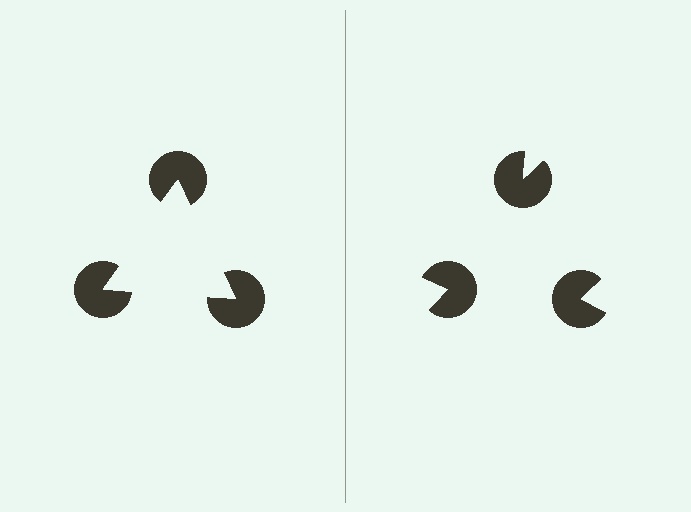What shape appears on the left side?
An illusory triangle.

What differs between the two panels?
The pac-man discs are positioned identically on both sides; only the wedge orientations differ. On the left they align to a triangle; on the right they are misaligned.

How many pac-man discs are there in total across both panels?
6 — 3 on each side.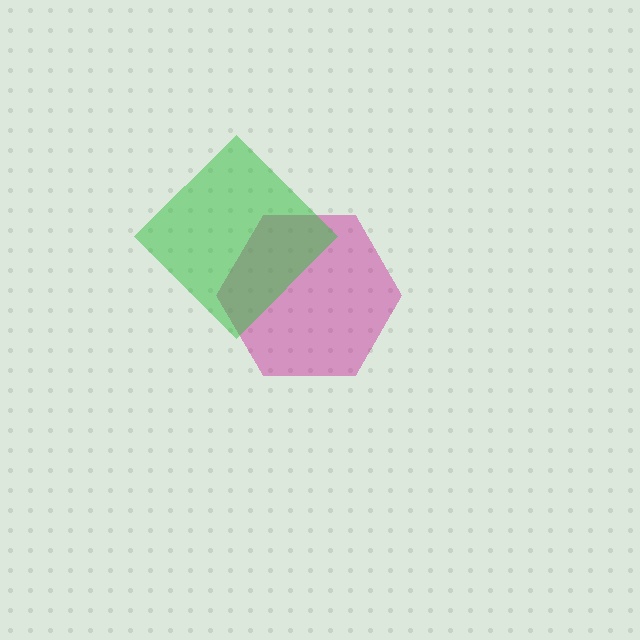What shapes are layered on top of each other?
The layered shapes are: a magenta hexagon, a green diamond.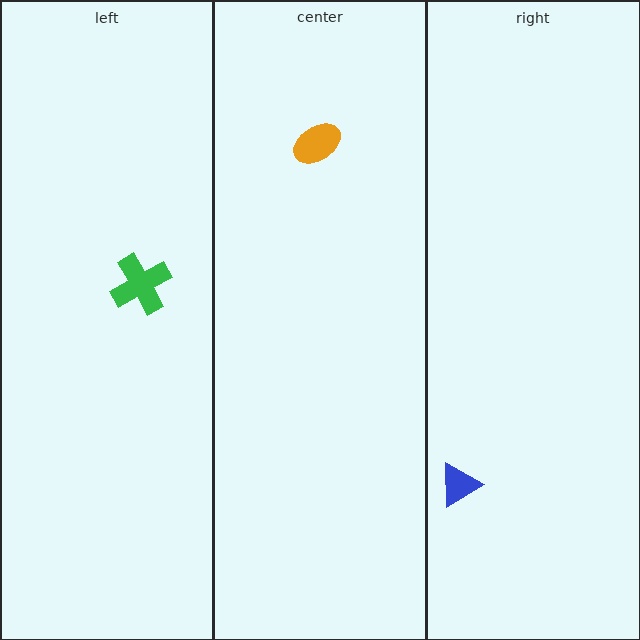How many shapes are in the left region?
1.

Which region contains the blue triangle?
The right region.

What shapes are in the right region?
The blue triangle.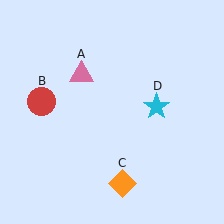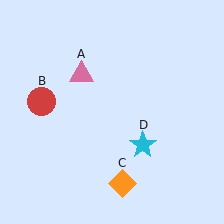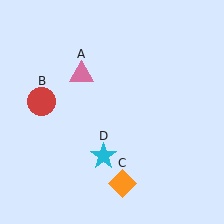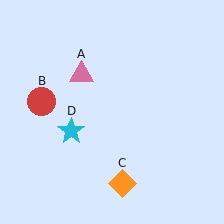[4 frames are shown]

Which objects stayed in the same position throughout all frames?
Pink triangle (object A) and red circle (object B) and orange diamond (object C) remained stationary.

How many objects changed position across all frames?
1 object changed position: cyan star (object D).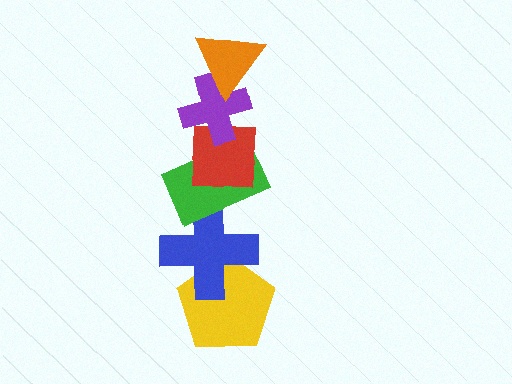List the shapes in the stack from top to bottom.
From top to bottom: the orange triangle, the purple cross, the red square, the green rectangle, the blue cross, the yellow pentagon.